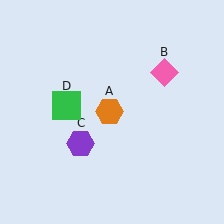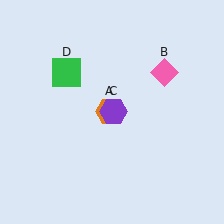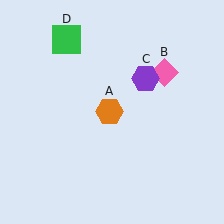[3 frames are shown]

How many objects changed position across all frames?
2 objects changed position: purple hexagon (object C), green square (object D).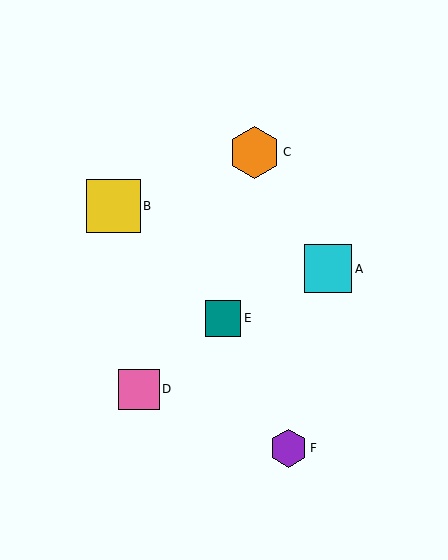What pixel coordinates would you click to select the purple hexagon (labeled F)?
Click at (289, 448) to select the purple hexagon F.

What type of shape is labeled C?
Shape C is an orange hexagon.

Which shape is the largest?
The yellow square (labeled B) is the largest.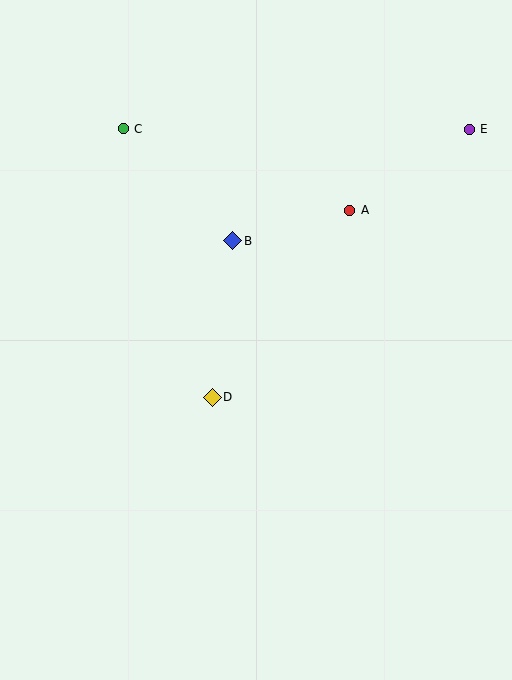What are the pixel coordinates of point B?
Point B is at (233, 241).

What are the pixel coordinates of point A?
Point A is at (350, 210).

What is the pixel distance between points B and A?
The distance between B and A is 121 pixels.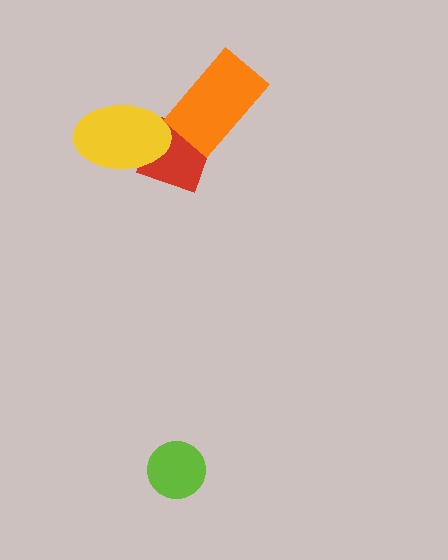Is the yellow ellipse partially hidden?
No, no other shape covers it.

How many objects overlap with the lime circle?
0 objects overlap with the lime circle.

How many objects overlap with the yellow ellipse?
1 object overlaps with the yellow ellipse.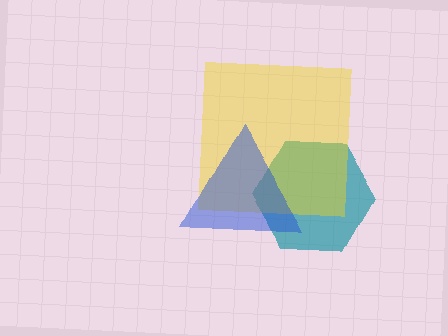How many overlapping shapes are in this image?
There are 3 overlapping shapes in the image.